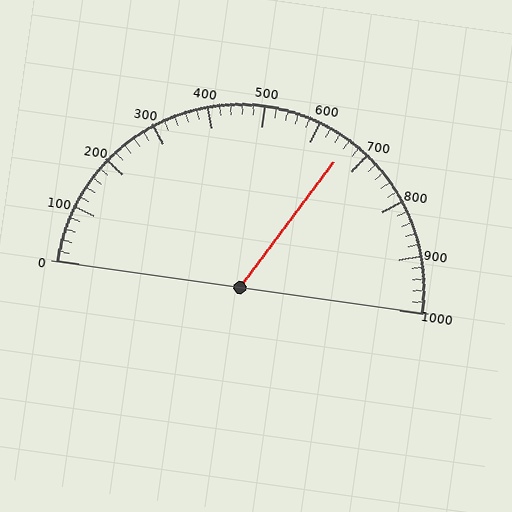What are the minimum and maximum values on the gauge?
The gauge ranges from 0 to 1000.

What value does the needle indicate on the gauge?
The needle indicates approximately 660.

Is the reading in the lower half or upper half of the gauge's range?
The reading is in the upper half of the range (0 to 1000).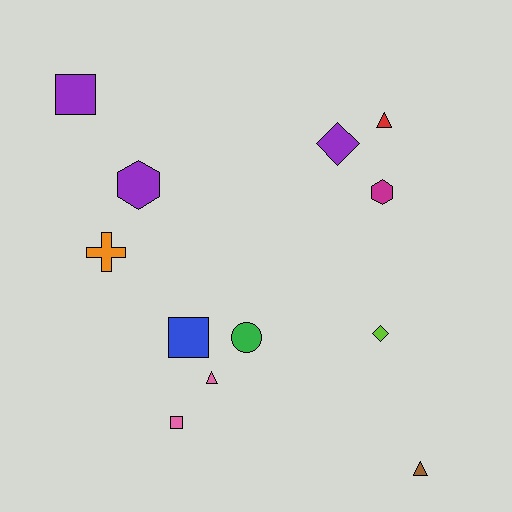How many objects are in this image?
There are 12 objects.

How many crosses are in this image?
There is 1 cross.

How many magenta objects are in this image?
There is 1 magenta object.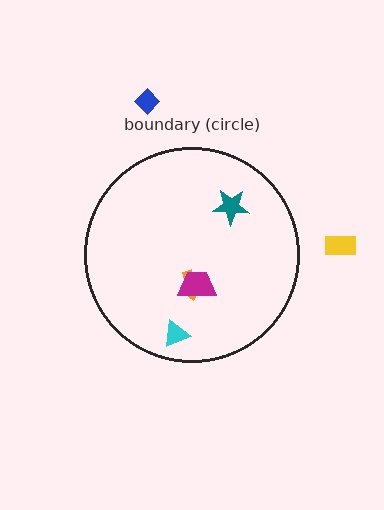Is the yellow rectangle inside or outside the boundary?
Outside.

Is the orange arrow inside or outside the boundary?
Inside.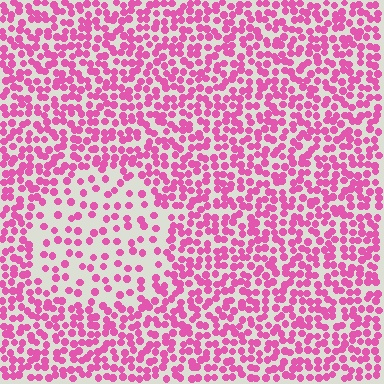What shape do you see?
I see a circle.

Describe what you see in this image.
The image contains small pink elements arranged at two different densities. A circle-shaped region is visible where the elements are less densely packed than the surrounding area.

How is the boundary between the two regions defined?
The boundary is defined by a change in element density (approximately 2.1x ratio). All elements are the same color, size, and shape.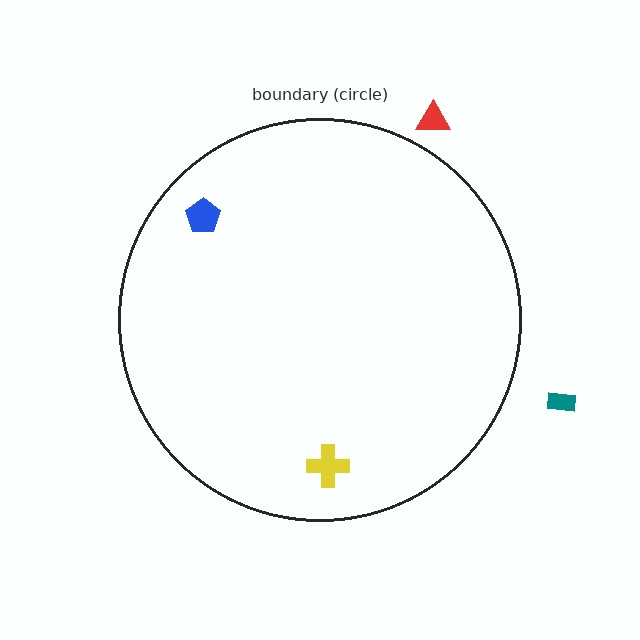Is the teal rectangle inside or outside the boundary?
Outside.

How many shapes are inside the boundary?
2 inside, 2 outside.